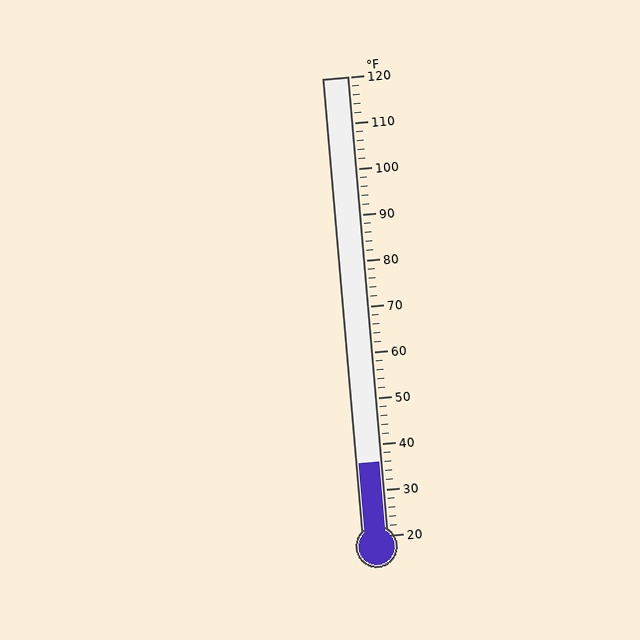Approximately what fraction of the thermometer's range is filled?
The thermometer is filled to approximately 15% of its range.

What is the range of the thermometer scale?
The thermometer scale ranges from 20°F to 120°F.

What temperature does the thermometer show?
The thermometer shows approximately 36°F.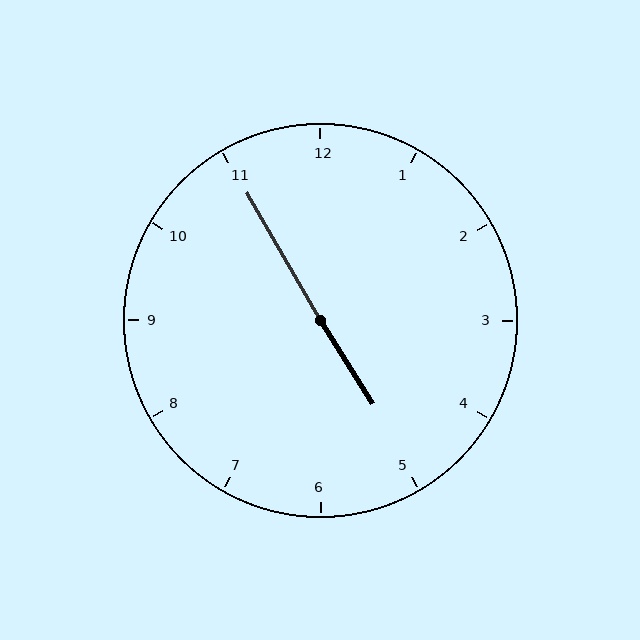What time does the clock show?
4:55.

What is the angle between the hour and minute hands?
Approximately 178 degrees.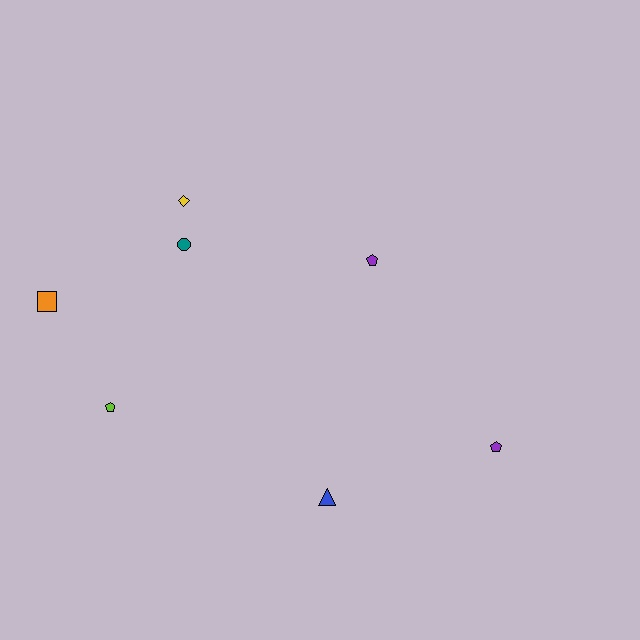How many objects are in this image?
There are 7 objects.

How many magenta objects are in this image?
There are no magenta objects.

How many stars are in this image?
There are no stars.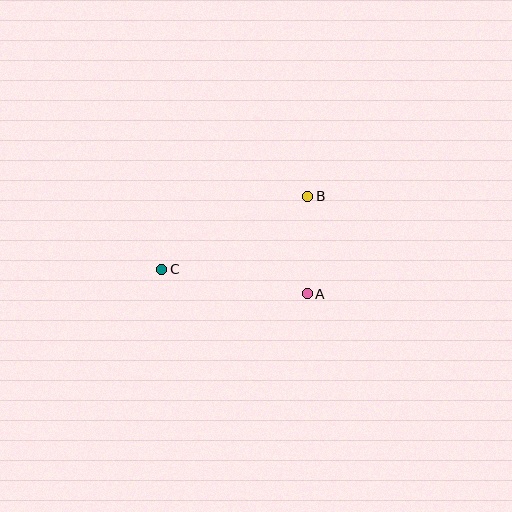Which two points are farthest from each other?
Points B and C are farthest from each other.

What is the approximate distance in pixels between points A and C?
The distance between A and C is approximately 148 pixels.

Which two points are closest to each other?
Points A and B are closest to each other.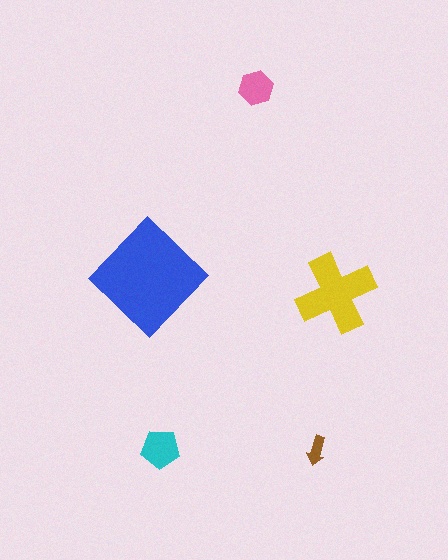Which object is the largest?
The blue diamond.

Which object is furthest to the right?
The yellow cross is rightmost.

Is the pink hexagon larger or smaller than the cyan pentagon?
Smaller.